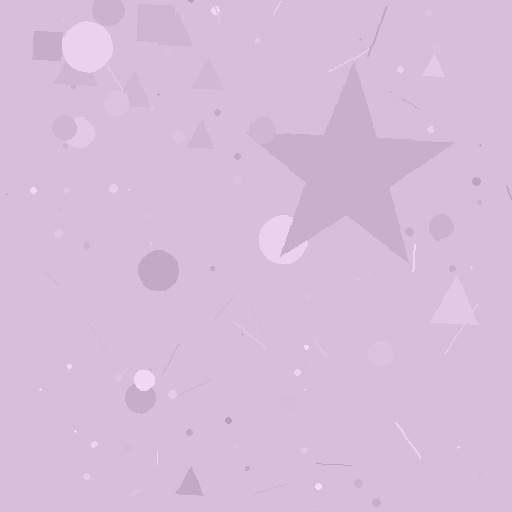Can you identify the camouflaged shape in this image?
The camouflaged shape is a star.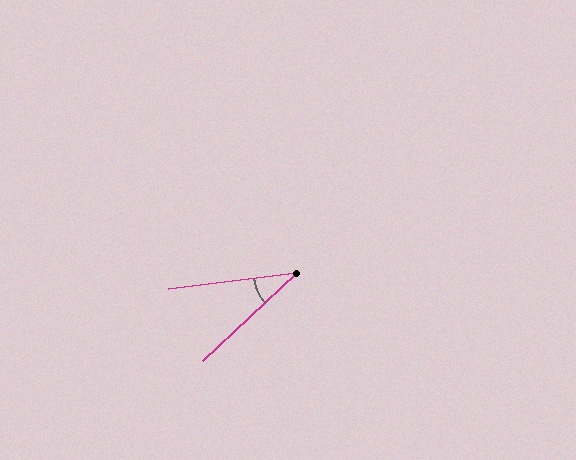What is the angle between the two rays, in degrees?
Approximately 36 degrees.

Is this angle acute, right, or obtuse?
It is acute.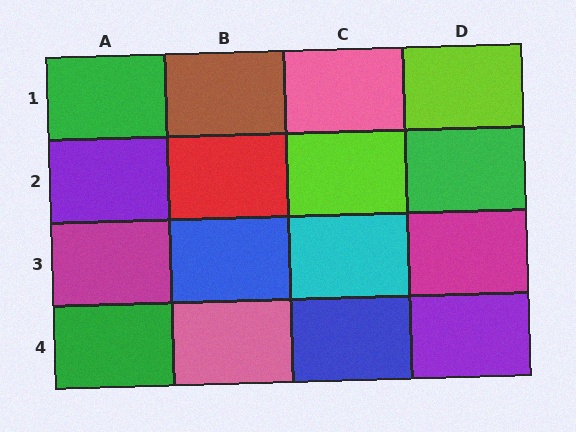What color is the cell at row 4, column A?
Green.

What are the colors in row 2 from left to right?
Purple, red, lime, green.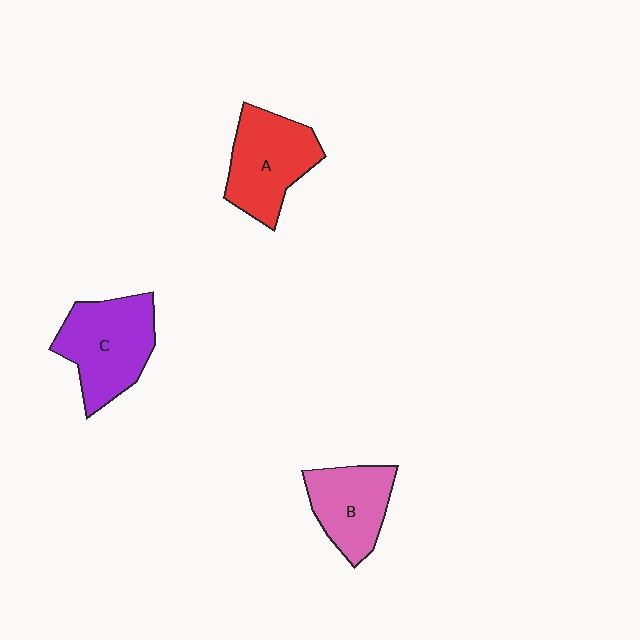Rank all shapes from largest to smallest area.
From largest to smallest: C (purple), A (red), B (pink).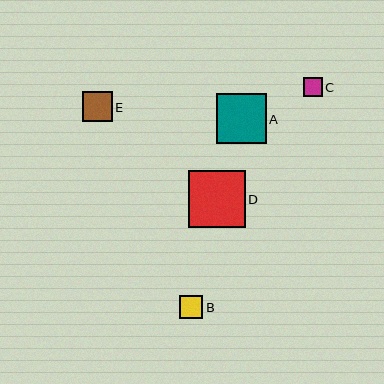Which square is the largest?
Square D is the largest with a size of approximately 57 pixels.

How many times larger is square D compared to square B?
Square D is approximately 2.5 times the size of square B.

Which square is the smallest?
Square C is the smallest with a size of approximately 19 pixels.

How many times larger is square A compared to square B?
Square A is approximately 2.2 times the size of square B.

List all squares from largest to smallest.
From largest to smallest: D, A, E, B, C.